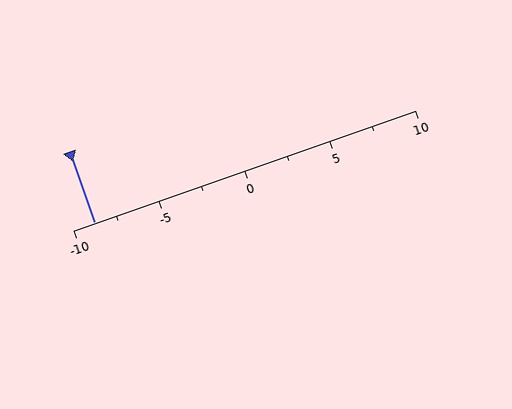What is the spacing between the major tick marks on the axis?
The major ticks are spaced 5 apart.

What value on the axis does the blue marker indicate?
The marker indicates approximately -8.8.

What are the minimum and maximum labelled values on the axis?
The axis runs from -10 to 10.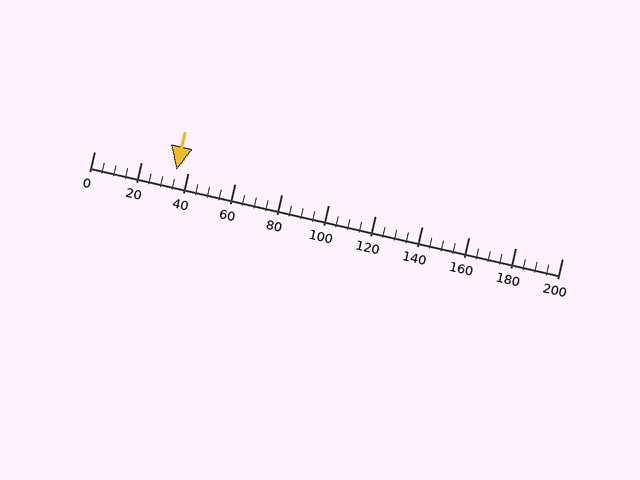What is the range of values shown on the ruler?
The ruler shows values from 0 to 200.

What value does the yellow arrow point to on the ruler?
The yellow arrow points to approximately 35.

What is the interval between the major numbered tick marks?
The major tick marks are spaced 20 units apart.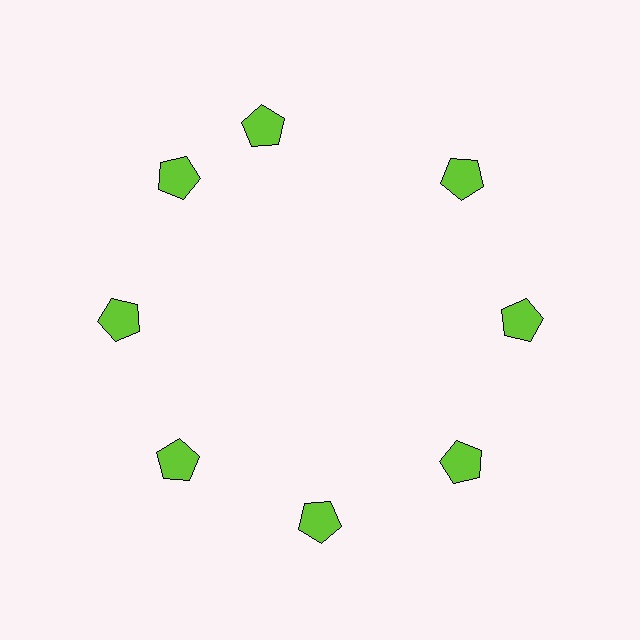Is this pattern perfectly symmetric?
No. The 8 lime pentagons are arranged in a ring, but one element near the 12 o'clock position is rotated out of alignment along the ring, breaking the 8-fold rotational symmetry.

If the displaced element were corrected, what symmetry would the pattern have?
It would have 8-fold rotational symmetry — the pattern would map onto itself every 45 degrees.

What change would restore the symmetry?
The symmetry would be restored by rotating it back into even spacing with its neighbors so that all 8 pentagons sit at equal angles and equal distance from the center.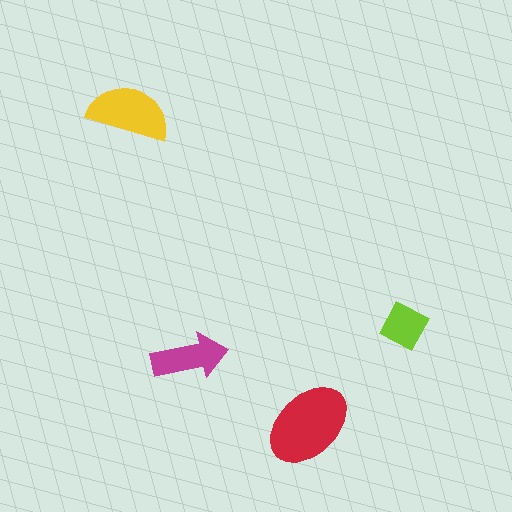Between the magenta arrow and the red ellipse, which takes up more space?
The red ellipse.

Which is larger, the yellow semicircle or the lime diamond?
The yellow semicircle.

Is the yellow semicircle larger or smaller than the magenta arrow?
Larger.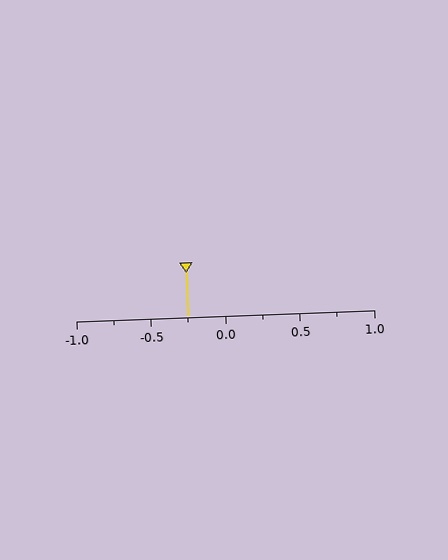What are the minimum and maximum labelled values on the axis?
The axis runs from -1.0 to 1.0.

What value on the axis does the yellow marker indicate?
The marker indicates approximately -0.25.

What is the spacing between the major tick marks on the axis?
The major ticks are spaced 0.5 apart.